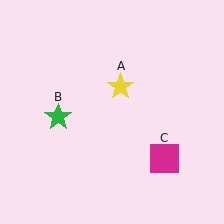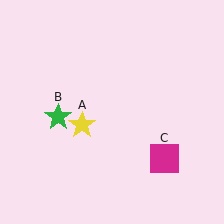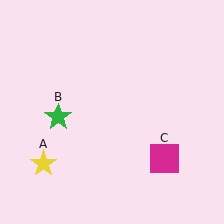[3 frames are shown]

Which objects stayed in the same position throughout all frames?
Green star (object B) and magenta square (object C) remained stationary.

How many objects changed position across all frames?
1 object changed position: yellow star (object A).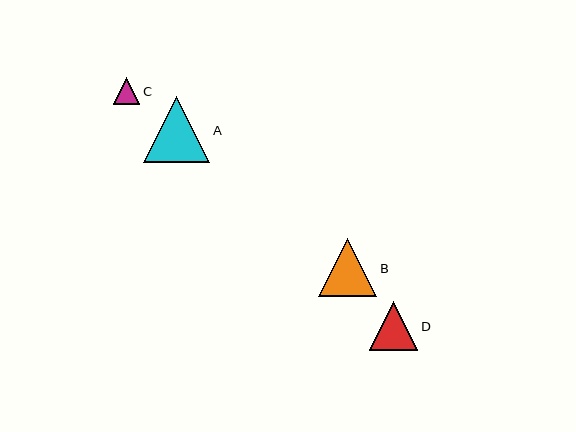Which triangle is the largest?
Triangle A is the largest with a size of approximately 66 pixels.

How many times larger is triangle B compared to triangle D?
Triangle B is approximately 1.2 times the size of triangle D.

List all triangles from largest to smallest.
From largest to smallest: A, B, D, C.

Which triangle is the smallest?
Triangle C is the smallest with a size of approximately 27 pixels.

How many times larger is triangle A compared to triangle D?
Triangle A is approximately 1.4 times the size of triangle D.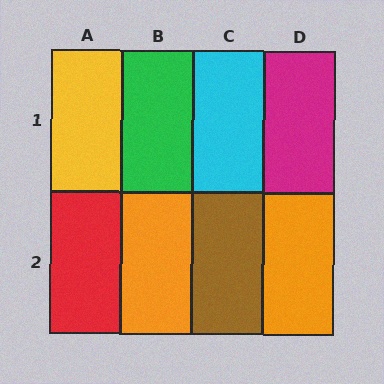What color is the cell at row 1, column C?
Cyan.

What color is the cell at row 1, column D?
Magenta.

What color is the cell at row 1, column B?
Green.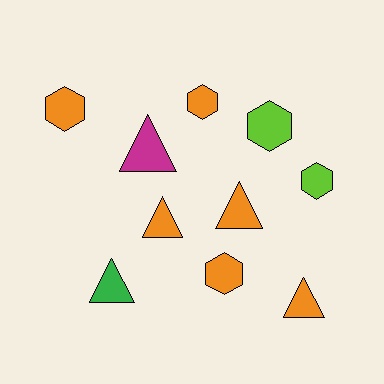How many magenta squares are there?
There are no magenta squares.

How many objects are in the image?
There are 10 objects.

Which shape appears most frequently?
Hexagon, with 5 objects.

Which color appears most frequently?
Orange, with 6 objects.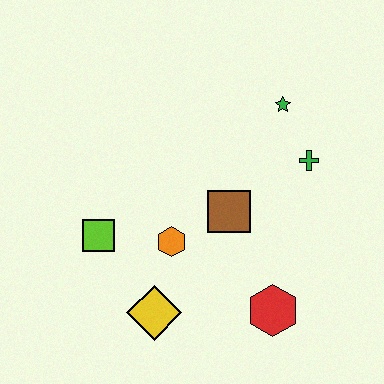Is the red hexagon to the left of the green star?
Yes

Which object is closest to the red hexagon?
The brown square is closest to the red hexagon.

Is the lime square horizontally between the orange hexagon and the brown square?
No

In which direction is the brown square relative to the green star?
The brown square is below the green star.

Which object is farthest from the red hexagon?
The green star is farthest from the red hexagon.